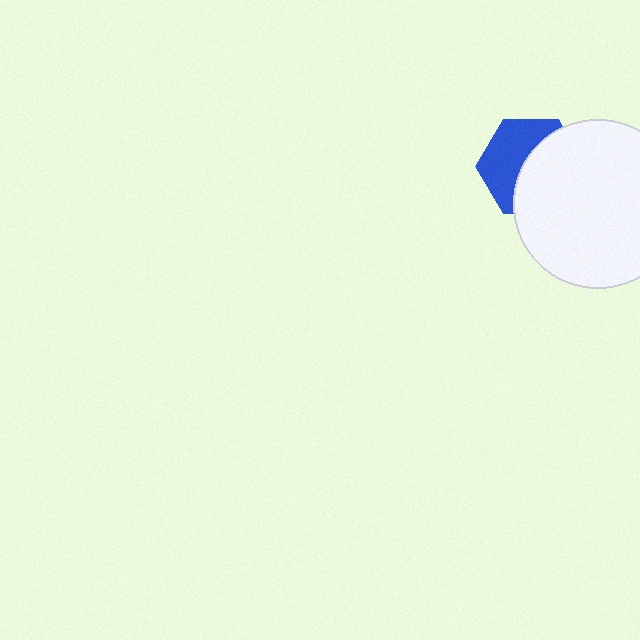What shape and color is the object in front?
The object in front is a white circle.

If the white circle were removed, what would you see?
You would see the complete blue hexagon.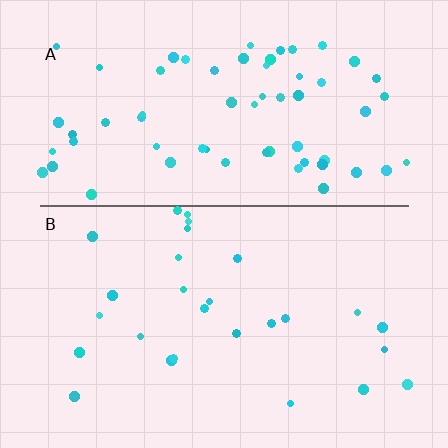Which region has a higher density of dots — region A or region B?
A (the top).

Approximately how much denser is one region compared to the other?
Approximately 2.4× — region A over region B.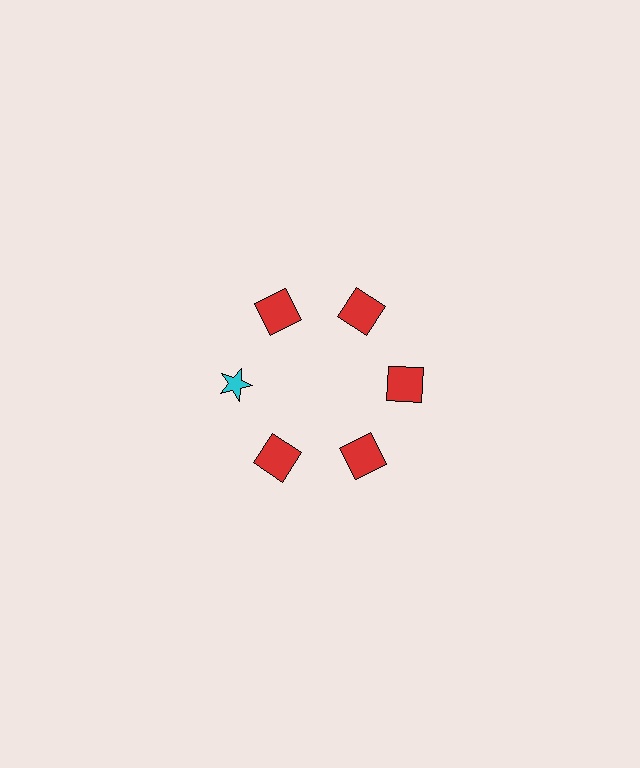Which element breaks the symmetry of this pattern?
The cyan star at roughly the 9 o'clock position breaks the symmetry. All other shapes are red squares.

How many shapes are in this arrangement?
There are 6 shapes arranged in a ring pattern.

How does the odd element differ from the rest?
It differs in both color (cyan instead of red) and shape (star instead of square).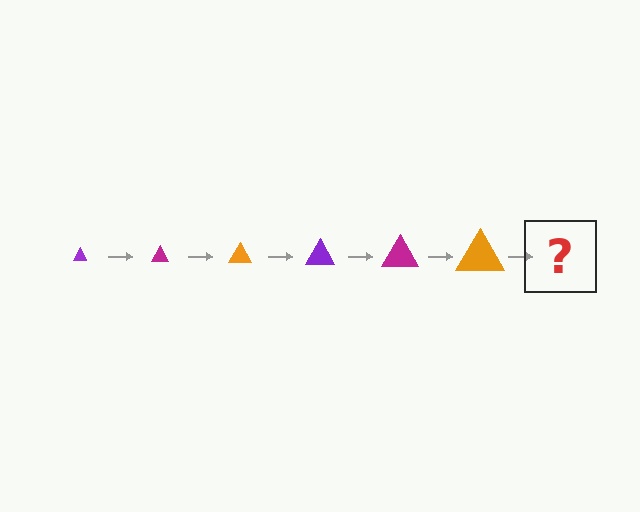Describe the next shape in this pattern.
It should be a purple triangle, larger than the previous one.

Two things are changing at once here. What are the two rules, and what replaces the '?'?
The two rules are that the triangle grows larger each step and the color cycles through purple, magenta, and orange. The '?' should be a purple triangle, larger than the previous one.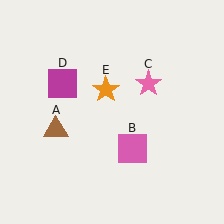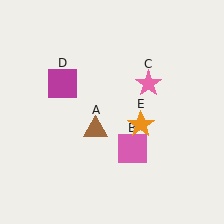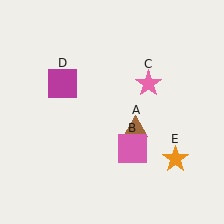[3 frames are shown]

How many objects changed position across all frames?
2 objects changed position: brown triangle (object A), orange star (object E).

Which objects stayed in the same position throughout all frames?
Pink square (object B) and pink star (object C) and magenta square (object D) remained stationary.